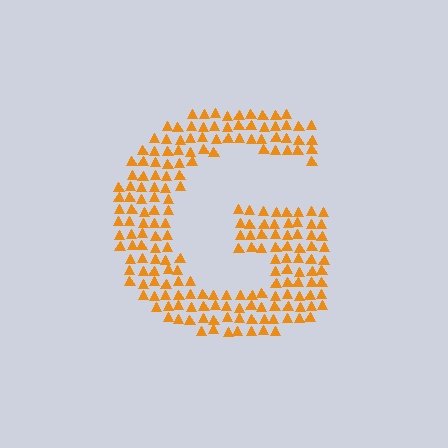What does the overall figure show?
The overall figure shows the letter G.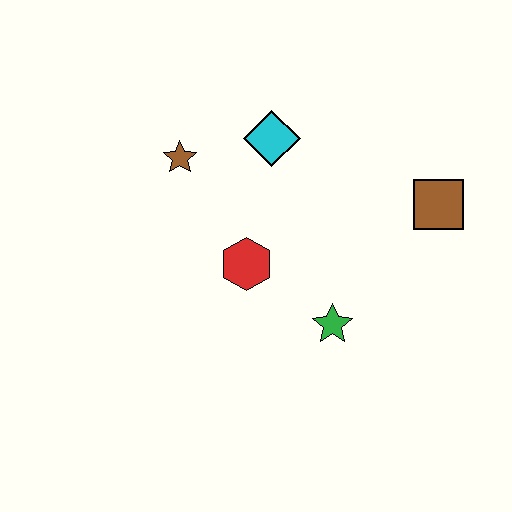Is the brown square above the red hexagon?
Yes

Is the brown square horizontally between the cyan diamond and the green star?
No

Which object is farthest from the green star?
The brown star is farthest from the green star.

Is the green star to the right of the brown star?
Yes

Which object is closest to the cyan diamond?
The brown star is closest to the cyan diamond.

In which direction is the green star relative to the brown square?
The green star is below the brown square.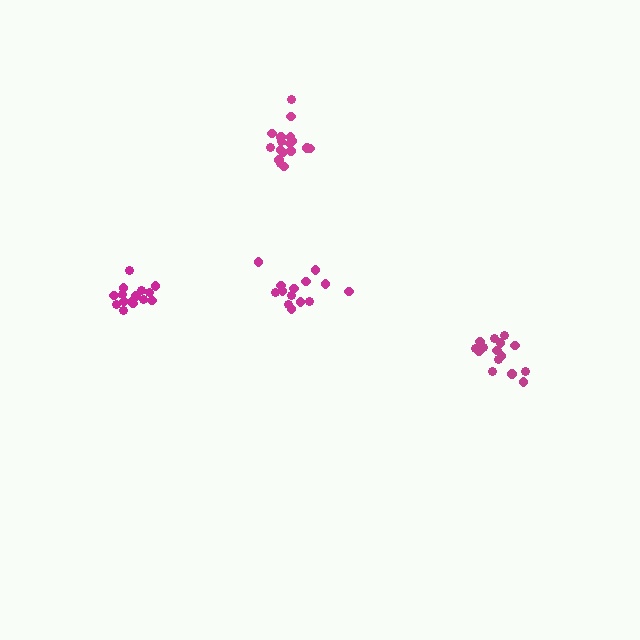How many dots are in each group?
Group 1: 17 dots, Group 2: 15 dots, Group 3: 15 dots, Group 4: 14 dots (61 total).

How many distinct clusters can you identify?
There are 4 distinct clusters.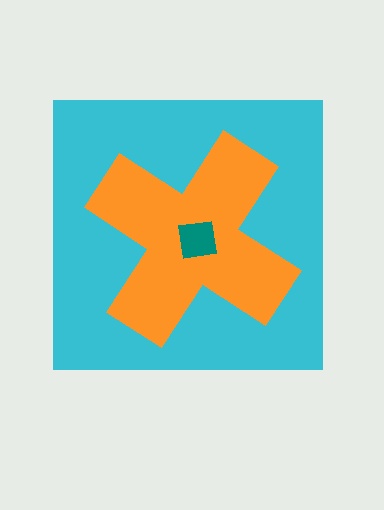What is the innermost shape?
The teal square.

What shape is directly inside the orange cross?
The teal square.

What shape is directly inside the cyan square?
The orange cross.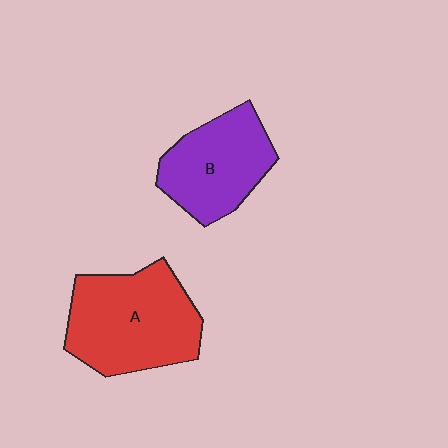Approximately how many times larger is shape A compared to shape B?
Approximately 1.3 times.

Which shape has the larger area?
Shape A (red).